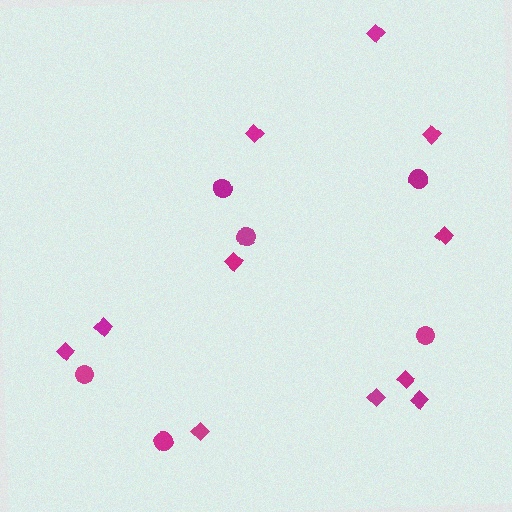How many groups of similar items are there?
There are 2 groups: one group of diamonds (11) and one group of circles (6).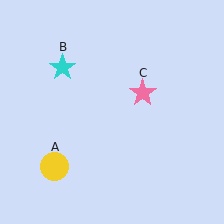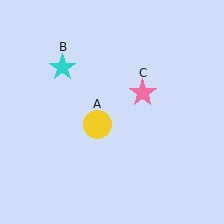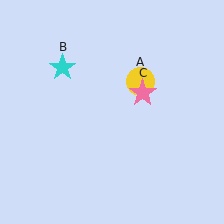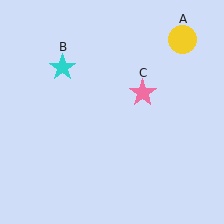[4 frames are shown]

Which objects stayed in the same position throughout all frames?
Cyan star (object B) and pink star (object C) remained stationary.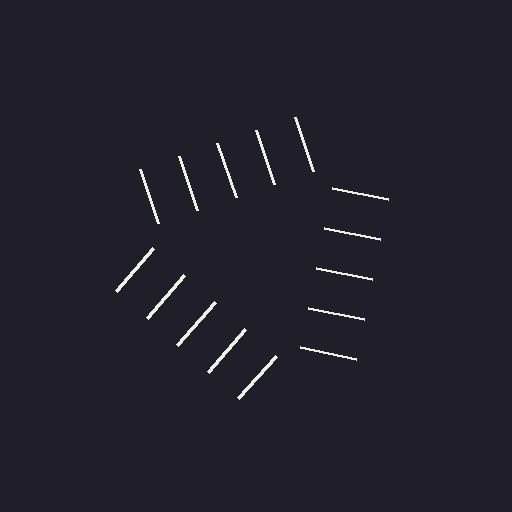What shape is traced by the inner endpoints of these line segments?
An illusory triangle — the line segments terminate on its edges but no continuous stroke is drawn.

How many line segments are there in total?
15 — 5 along each of the 3 edges.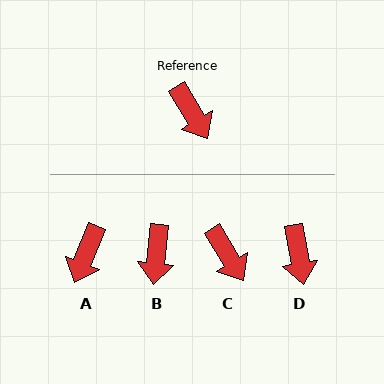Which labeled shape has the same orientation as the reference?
C.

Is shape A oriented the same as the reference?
No, it is off by about 53 degrees.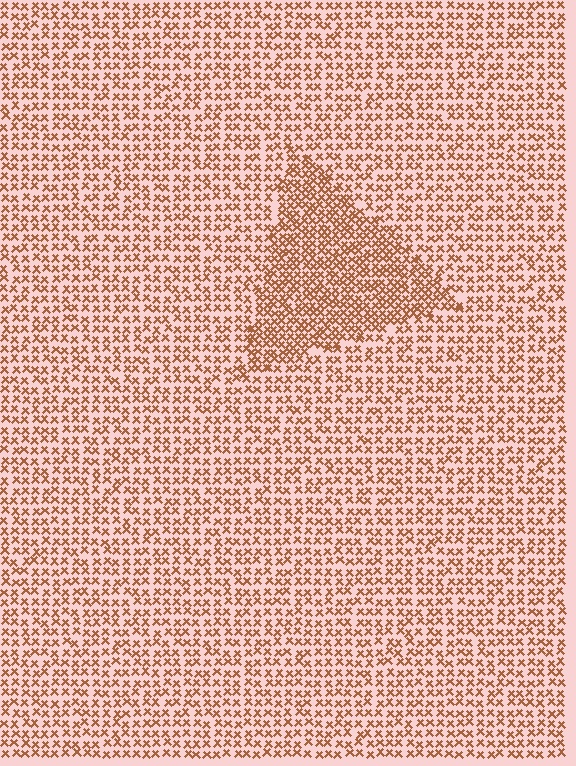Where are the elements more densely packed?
The elements are more densely packed inside the triangle boundary.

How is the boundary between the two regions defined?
The boundary is defined by a change in element density (approximately 1.7x ratio). All elements are the same color, size, and shape.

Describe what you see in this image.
The image contains small brown elements arranged at two different densities. A triangle-shaped region is visible where the elements are more densely packed than the surrounding area.